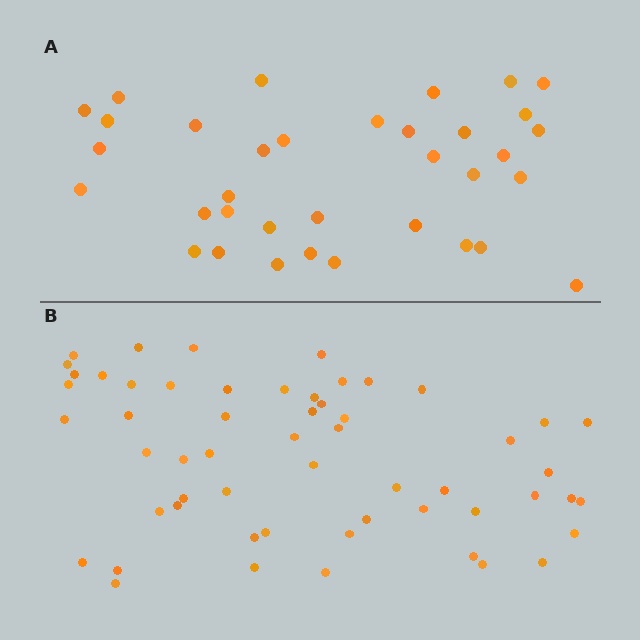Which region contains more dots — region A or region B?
Region B (the bottom region) has more dots.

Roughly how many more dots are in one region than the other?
Region B has approximately 20 more dots than region A.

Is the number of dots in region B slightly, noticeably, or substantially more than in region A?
Region B has substantially more. The ratio is roughly 1.6 to 1.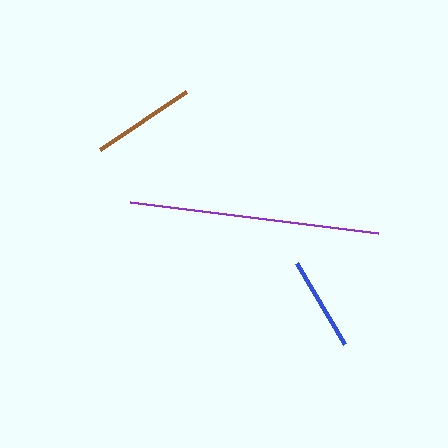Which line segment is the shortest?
The blue line is the shortest at approximately 94 pixels.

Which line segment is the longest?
The purple line is the longest at approximately 250 pixels.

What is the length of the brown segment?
The brown segment is approximately 104 pixels long.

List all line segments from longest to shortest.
From longest to shortest: purple, brown, blue.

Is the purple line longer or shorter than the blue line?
The purple line is longer than the blue line.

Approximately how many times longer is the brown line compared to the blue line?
The brown line is approximately 1.1 times the length of the blue line.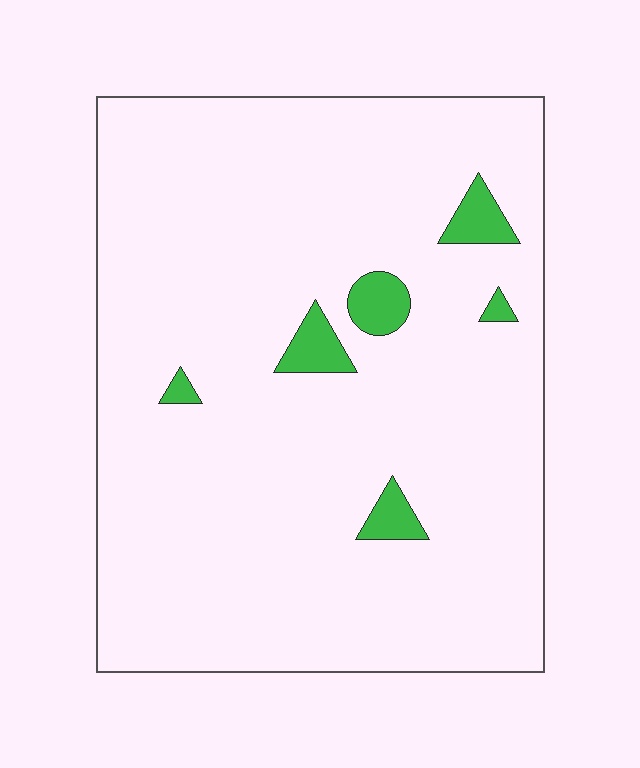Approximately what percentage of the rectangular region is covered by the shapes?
Approximately 5%.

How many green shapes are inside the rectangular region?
6.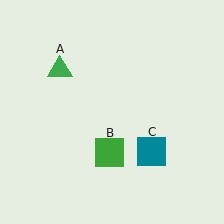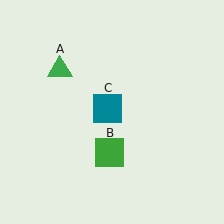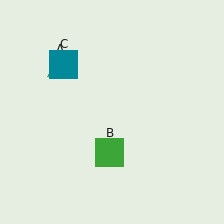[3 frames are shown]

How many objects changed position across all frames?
1 object changed position: teal square (object C).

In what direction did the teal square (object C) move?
The teal square (object C) moved up and to the left.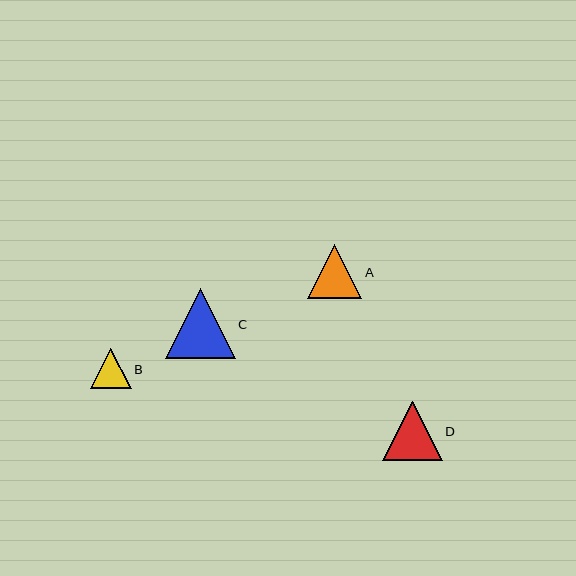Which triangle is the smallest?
Triangle B is the smallest with a size of approximately 41 pixels.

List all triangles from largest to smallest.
From largest to smallest: C, D, A, B.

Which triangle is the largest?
Triangle C is the largest with a size of approximately 70 pixels.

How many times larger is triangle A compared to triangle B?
Triangle A is approximately 1.3 times the size of triangle B.